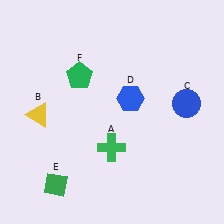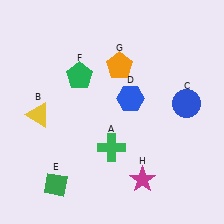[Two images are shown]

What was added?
An orange pentagon (G), a magenta star (H) were added in Image 2.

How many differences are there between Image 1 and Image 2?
There are 2 differences between the two images.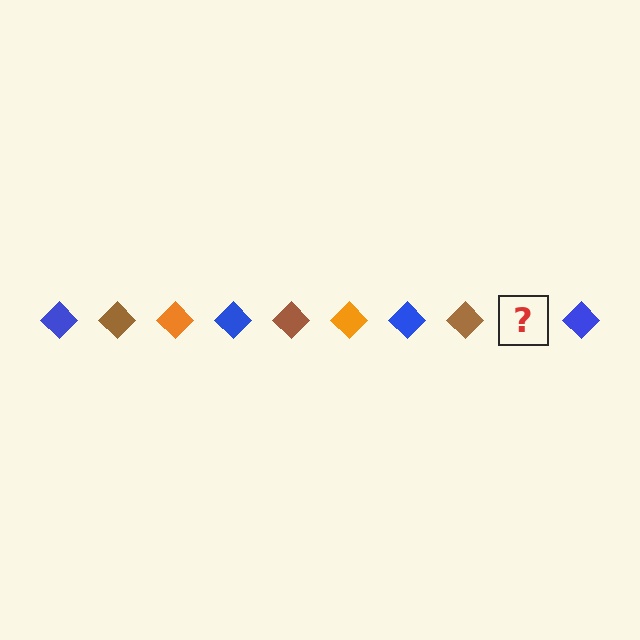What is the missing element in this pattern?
The missing element is an orange diamond.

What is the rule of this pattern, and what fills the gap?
The rule is that the pattern cycles through blue, brown, orange diamonds. The gap should be filled with an orange diamond.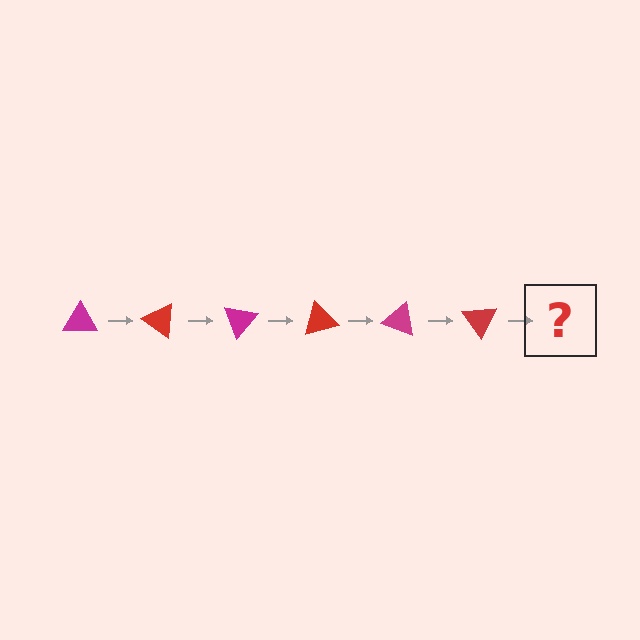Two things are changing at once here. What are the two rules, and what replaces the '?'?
The two rules are that it rotates 35 degrees each step and the color cycles through magenta and red. The '?' should be a magenta triangle, rotated 210 degrees from the start.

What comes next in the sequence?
The next element should be a magenta triangle, rotated 210 degrees from the start.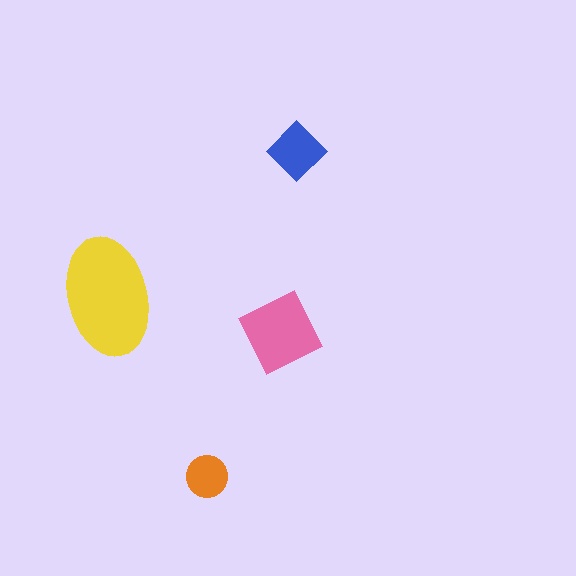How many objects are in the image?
There are 4 objects in the image.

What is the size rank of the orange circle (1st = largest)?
4th.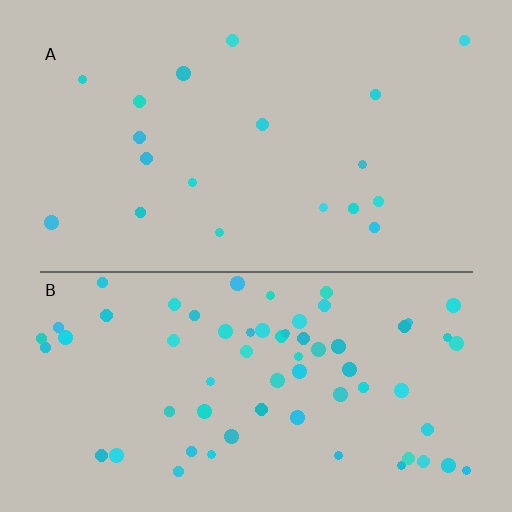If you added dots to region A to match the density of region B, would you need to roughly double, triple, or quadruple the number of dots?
Approximately triple.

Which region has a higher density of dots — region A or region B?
B (the bottom).